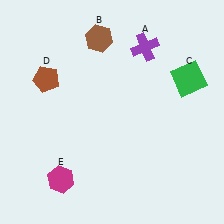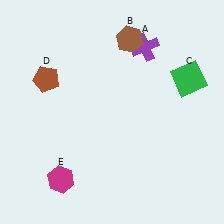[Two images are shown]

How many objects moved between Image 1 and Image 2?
1 object moved between the two images.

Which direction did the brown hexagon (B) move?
The brown hexagon (B) moved right.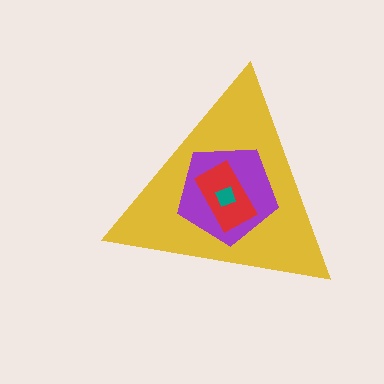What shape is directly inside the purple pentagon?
The red rectangle.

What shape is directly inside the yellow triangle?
The purple pentagon.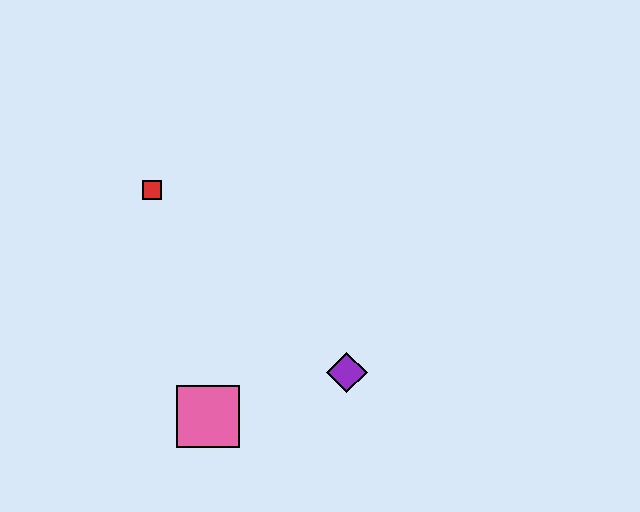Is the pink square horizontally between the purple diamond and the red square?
Yes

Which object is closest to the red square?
The pink square is closest to the red square.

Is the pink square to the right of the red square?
Yes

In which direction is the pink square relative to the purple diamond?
The pink square is to the left of the purple diamond.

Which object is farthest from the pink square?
The red square is farthest from the pink square.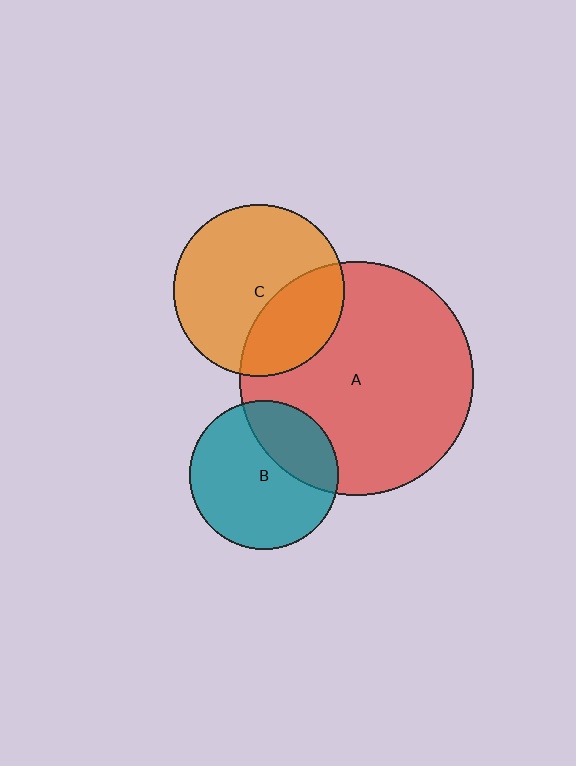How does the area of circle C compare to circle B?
Approximately 1.3 times.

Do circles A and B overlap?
Yes.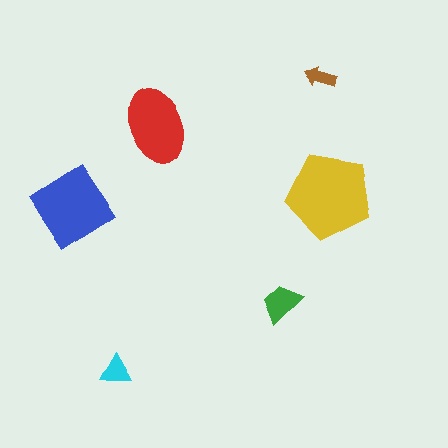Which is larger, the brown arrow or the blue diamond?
The blue diamond.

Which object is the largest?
The yellow pentagon.